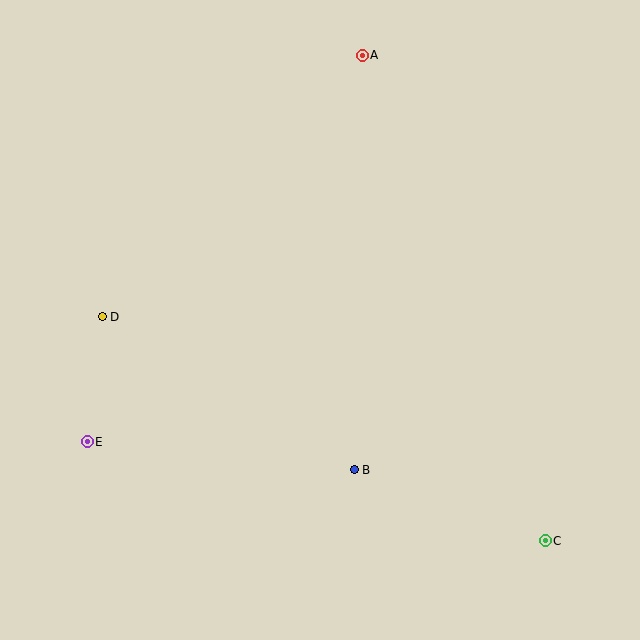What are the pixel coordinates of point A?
Point A is at (362, 55).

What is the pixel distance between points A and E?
The distance between A and E is 474 pixels.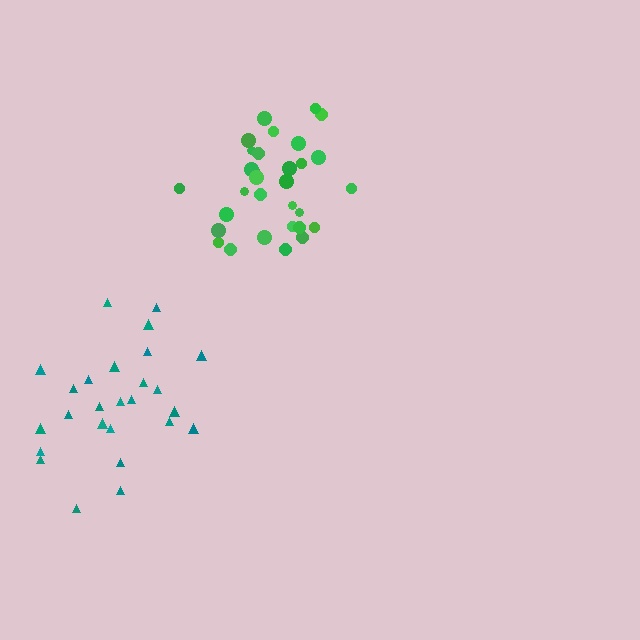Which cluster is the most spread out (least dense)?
Teal.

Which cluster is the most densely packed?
Green.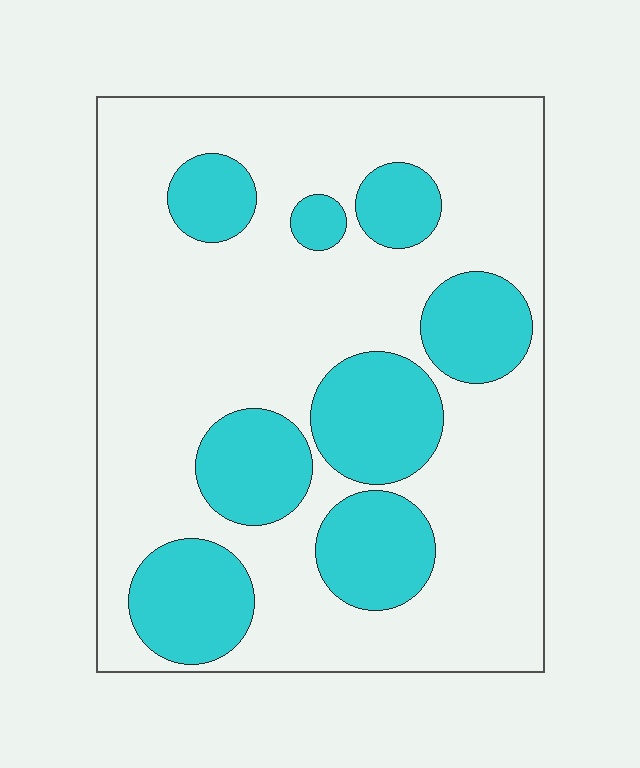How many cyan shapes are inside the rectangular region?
8.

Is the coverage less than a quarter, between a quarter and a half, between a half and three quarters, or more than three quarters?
Between a quarter and a half.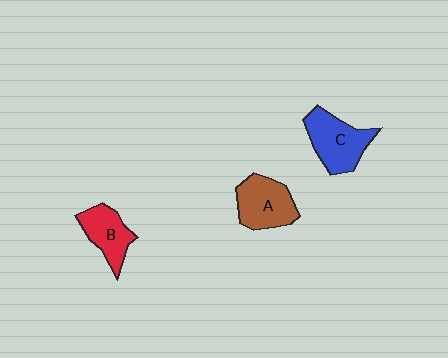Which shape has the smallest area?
Shape B (red).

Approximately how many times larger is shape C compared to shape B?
Approximately 1.3 times.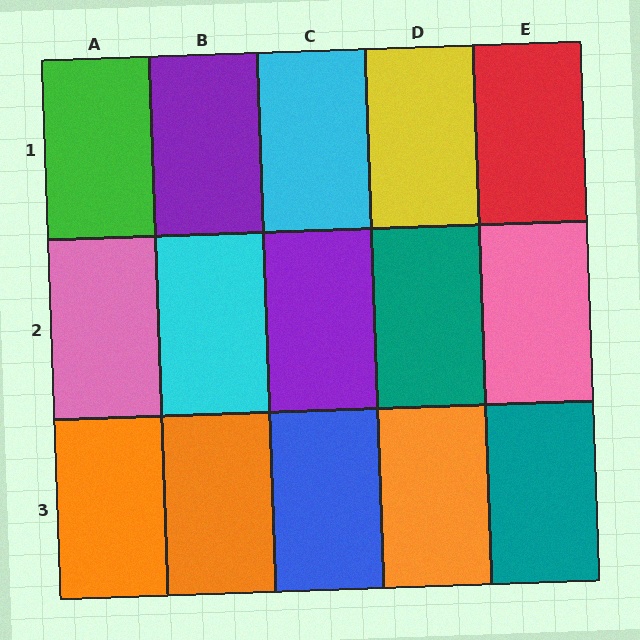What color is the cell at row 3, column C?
Blue.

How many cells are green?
1 cell is green.